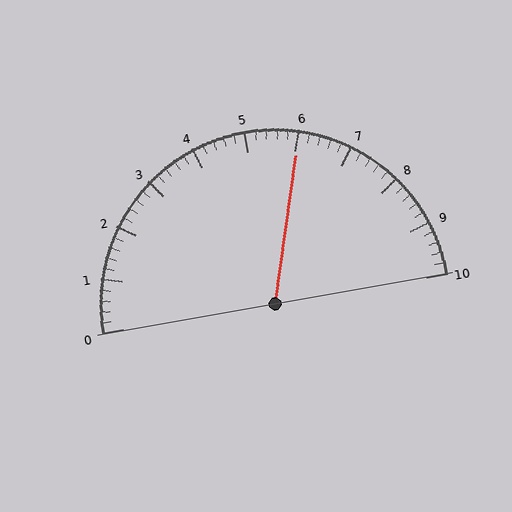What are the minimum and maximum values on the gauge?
The gauge ranges from 0 to 10.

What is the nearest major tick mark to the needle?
The nearest major tick mark is 6.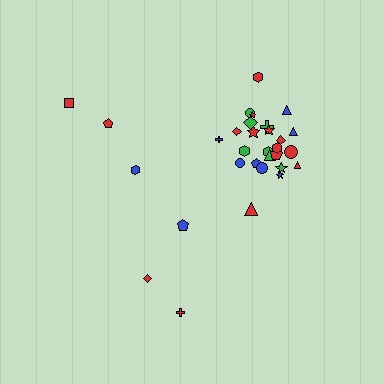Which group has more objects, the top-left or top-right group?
The top-right group.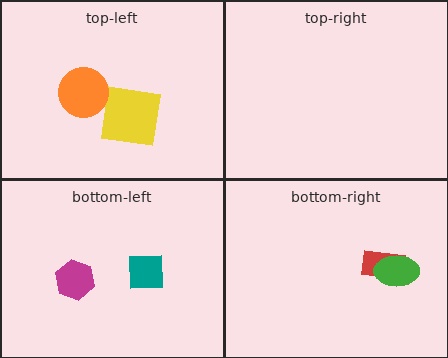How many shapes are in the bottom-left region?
2.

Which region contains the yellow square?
The top-left region.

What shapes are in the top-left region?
The yellow square, the orange circle.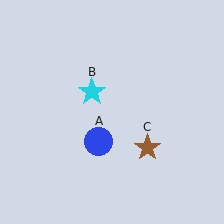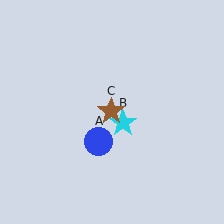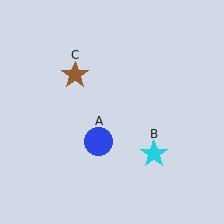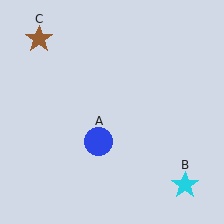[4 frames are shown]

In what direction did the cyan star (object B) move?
The cyan star (object B) moved down and to the right.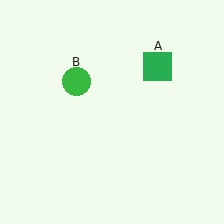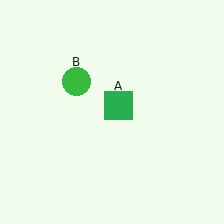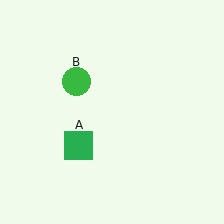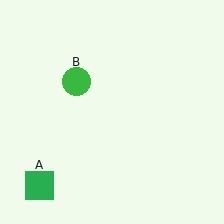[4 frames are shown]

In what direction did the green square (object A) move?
The green square (object A) moved down and to the left.